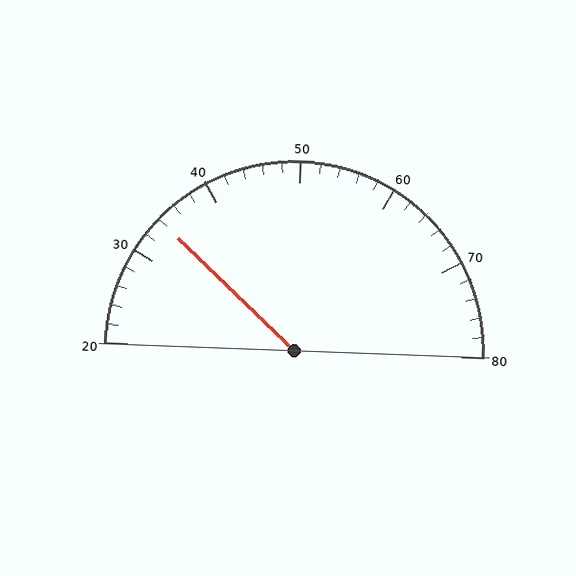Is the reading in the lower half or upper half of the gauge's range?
The reading is in the lower half of the range (20 to 80).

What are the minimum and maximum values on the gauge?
The gauge ranges from 20 to 80.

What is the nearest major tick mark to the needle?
The nearest major tick mark is 30.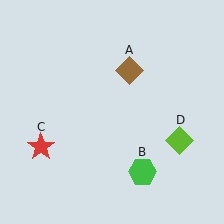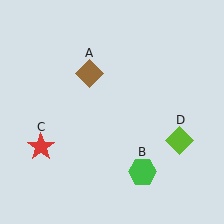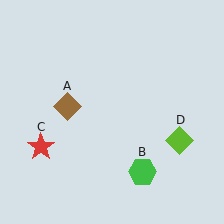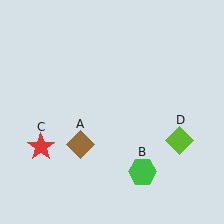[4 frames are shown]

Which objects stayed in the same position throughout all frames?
Green hexagon (object B) and red star (object C) and lime diamond (object D) remained stationary.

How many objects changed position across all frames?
1 object changed position: brown diamond (object A).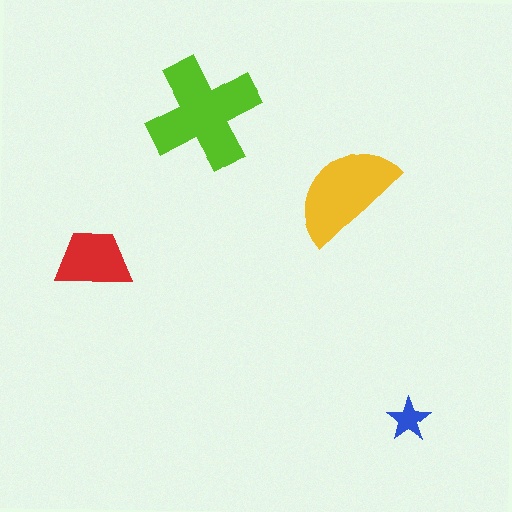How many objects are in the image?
There are 4 objects in the image.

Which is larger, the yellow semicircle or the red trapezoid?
The yellow semicircle.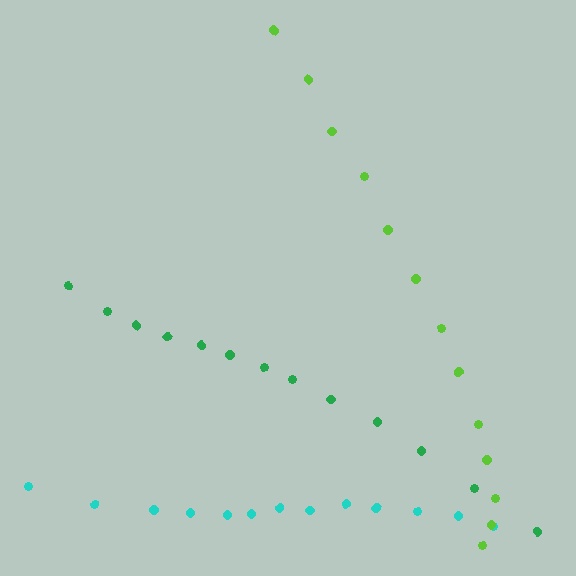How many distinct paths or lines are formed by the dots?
There are 3 distinct paths.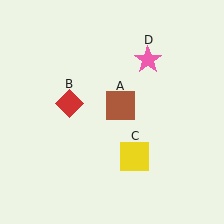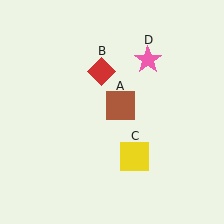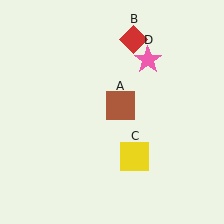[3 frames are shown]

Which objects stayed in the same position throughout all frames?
Brown square (object A) and yellow square (object C) and pink star (object D) remained stationary.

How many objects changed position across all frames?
1 object changed position: red diamond (object B).